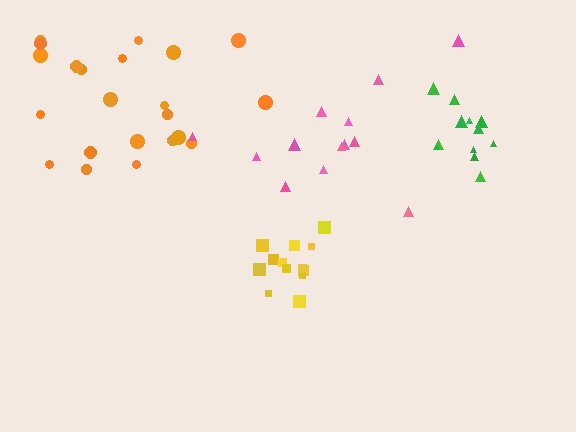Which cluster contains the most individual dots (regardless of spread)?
Orange (22).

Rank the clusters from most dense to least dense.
yellow, green, pink, orange.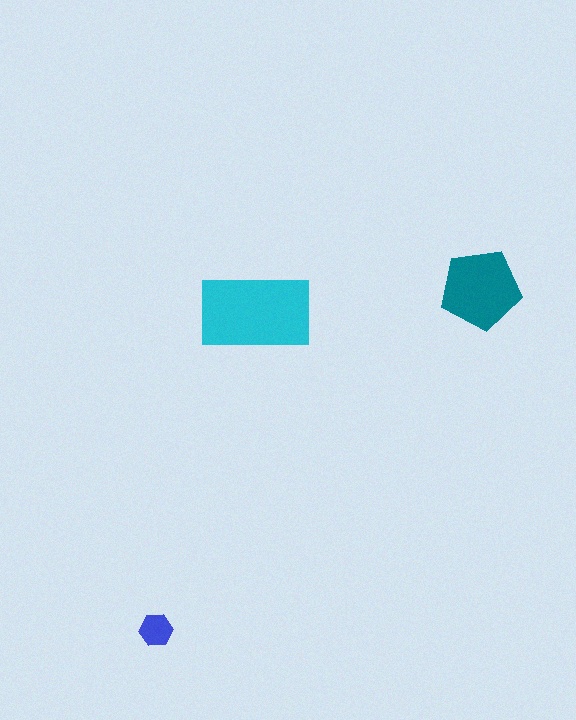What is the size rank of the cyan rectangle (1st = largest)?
1st.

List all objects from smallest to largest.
The blue hexagon, the teal pentagon, the cyan rectangle.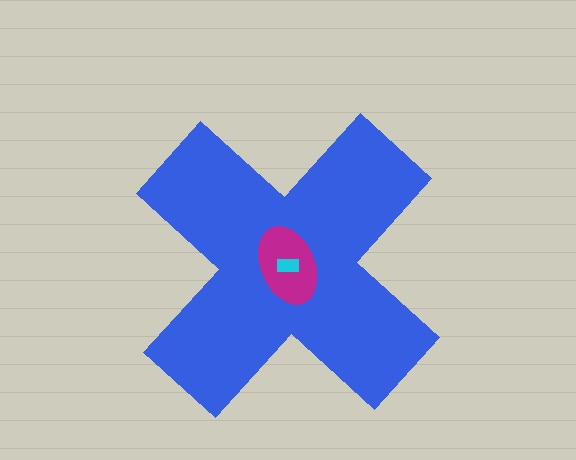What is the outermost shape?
The blue cross.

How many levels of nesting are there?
3.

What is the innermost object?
The cyan rectangle.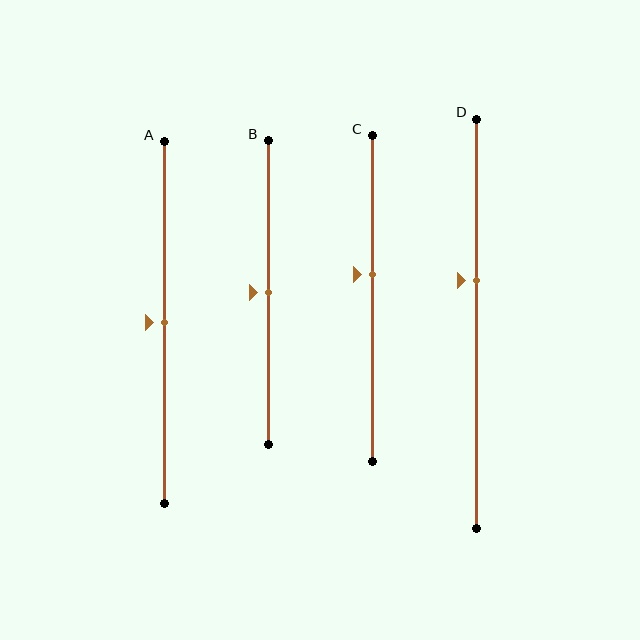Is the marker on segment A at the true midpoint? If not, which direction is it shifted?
Yes, the marker on segment A is at the true midpoint.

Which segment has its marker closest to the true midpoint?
Segment A has its marker closest to the true midpoint.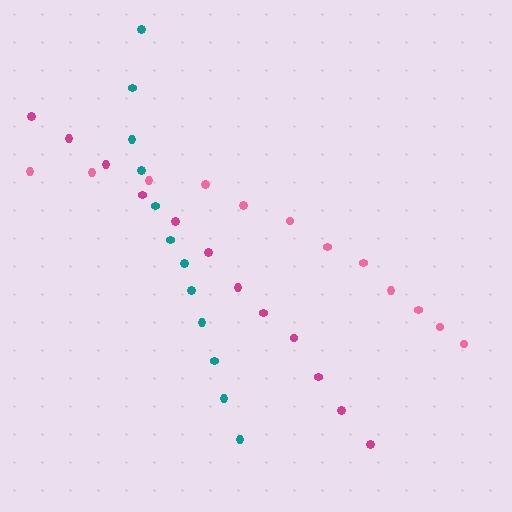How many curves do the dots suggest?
There are 3 distinct paths.